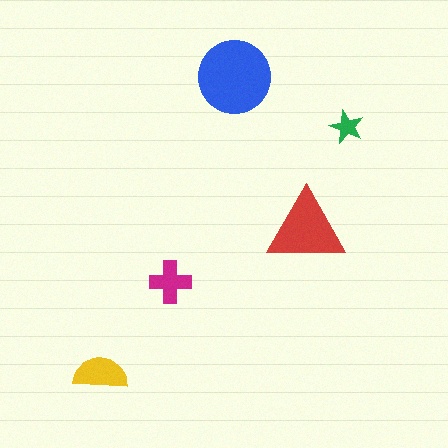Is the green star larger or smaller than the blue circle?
Smaller.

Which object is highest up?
The blue circle is topmost.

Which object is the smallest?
The green star.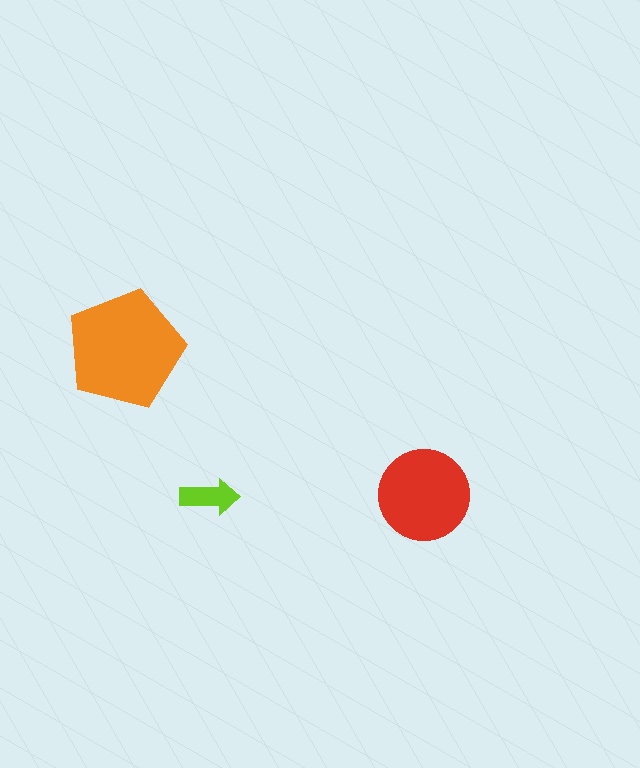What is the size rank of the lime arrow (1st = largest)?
3rd.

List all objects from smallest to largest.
The lime arrow, the red circle, the orange pentagon.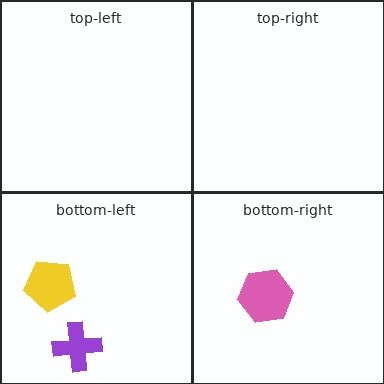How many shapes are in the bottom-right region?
1.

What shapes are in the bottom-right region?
The pink hexagon.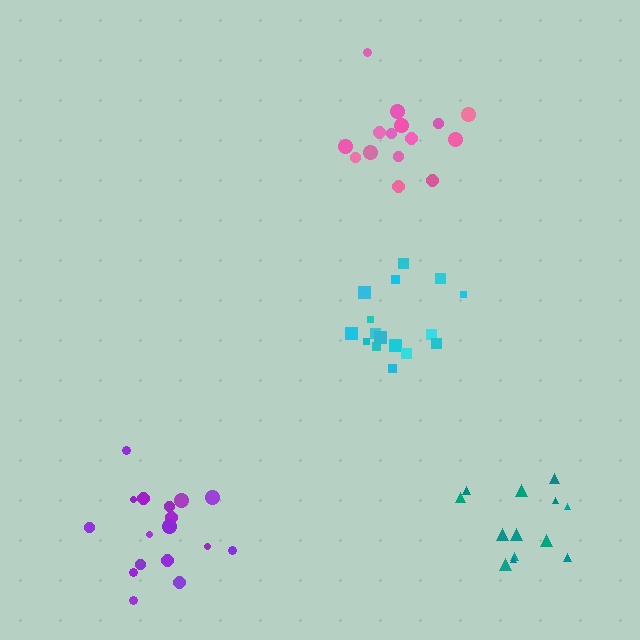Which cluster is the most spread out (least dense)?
Pink.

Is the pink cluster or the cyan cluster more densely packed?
Cyan.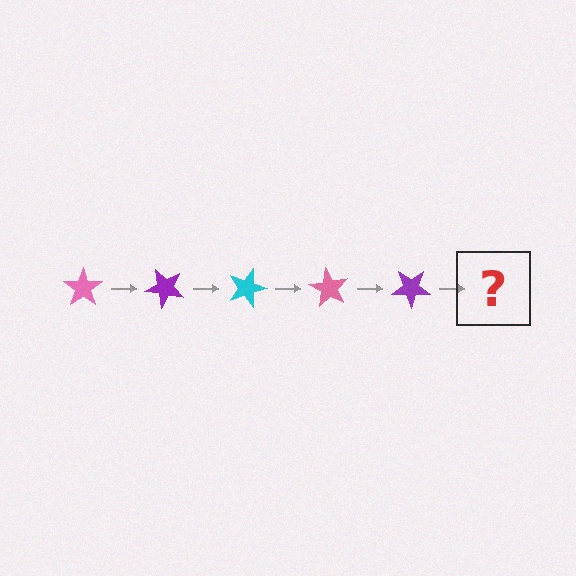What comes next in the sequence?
The next element should be a cyan star, rotated 225 degrees from the start.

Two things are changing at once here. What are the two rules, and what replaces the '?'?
The two rules are that it rotates 45 degrees each step and the color cycles through pink, purple, and cyan. The '?' should be a cyan star, rotated 225 degrees from the start.